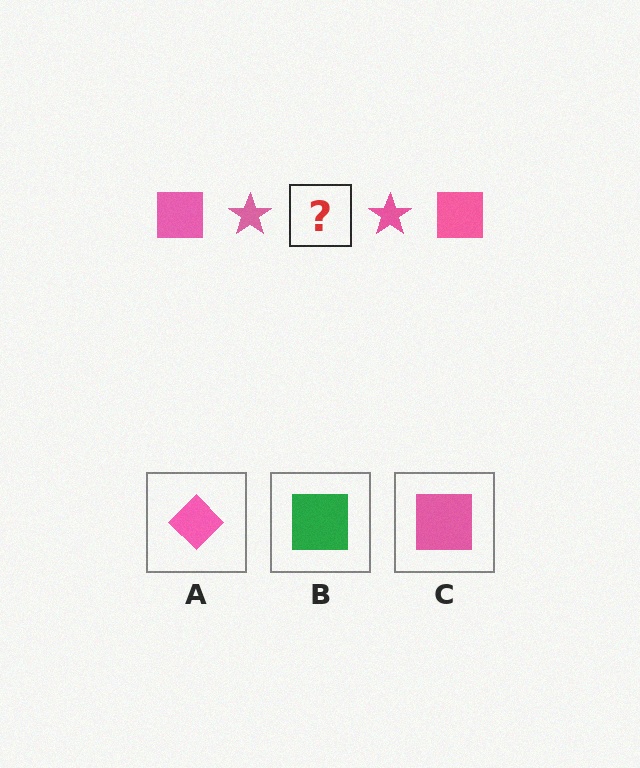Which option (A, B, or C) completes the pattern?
C.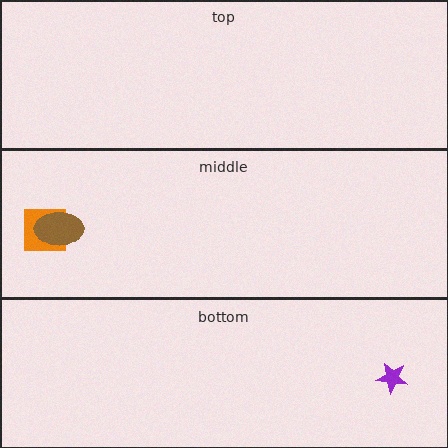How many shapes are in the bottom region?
1.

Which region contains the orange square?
The middle region.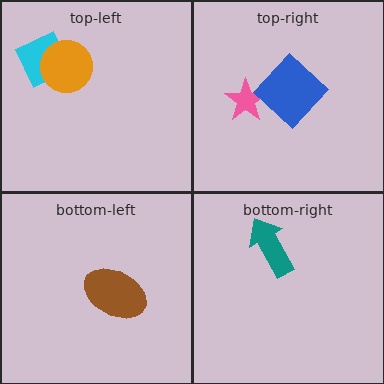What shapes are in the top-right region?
The pink star, the blue diamond.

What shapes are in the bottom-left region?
The brown ellipse.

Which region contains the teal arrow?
The bottom-right region.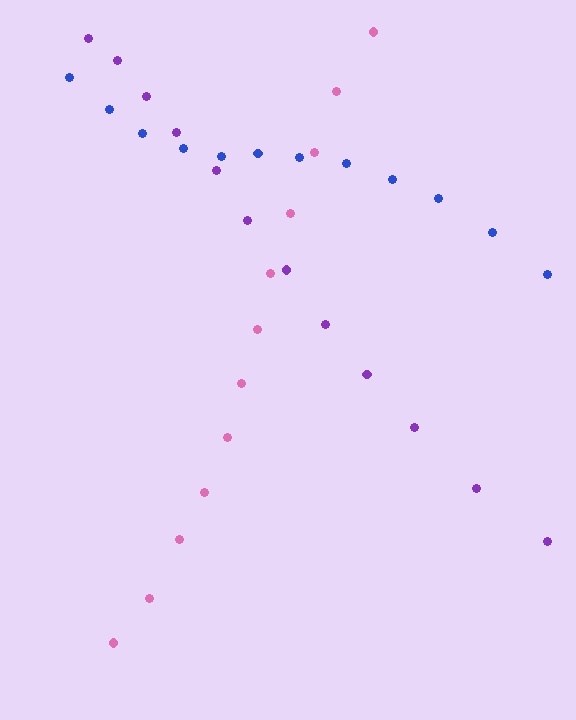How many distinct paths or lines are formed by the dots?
There are 3 distinct paths.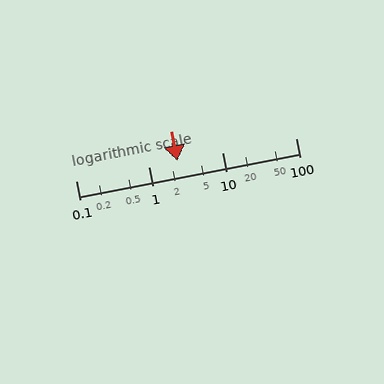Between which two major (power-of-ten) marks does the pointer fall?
The pointer is between 1 and 10.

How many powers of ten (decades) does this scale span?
The scale spans 3 decades, from 0.1 to 100.